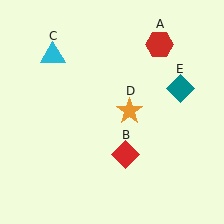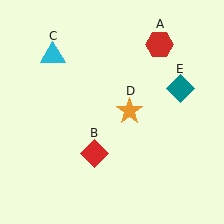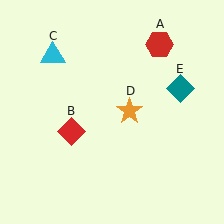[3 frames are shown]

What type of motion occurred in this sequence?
The red diamond (object B) rotated clockwise around the center of the scene.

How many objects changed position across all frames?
1 object changed position: red diamond (object B).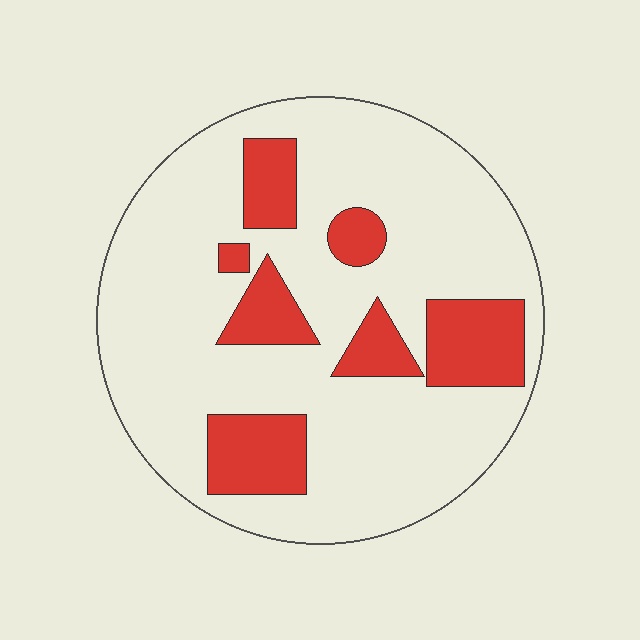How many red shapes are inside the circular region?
7.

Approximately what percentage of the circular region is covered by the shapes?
Approximately 20%.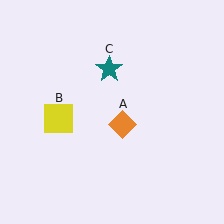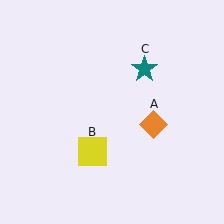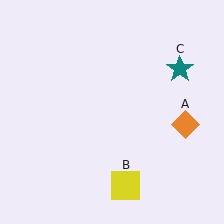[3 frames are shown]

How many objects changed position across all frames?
3 objects changed position: orange diamond (object A), yellow square (object B), teal star (object C).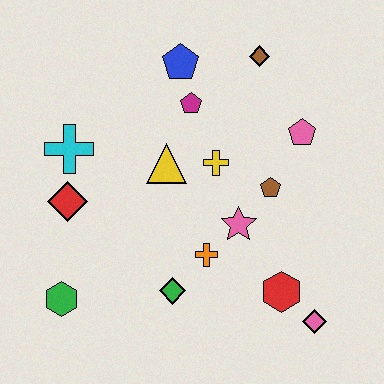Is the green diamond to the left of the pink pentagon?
Yes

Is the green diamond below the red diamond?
Yes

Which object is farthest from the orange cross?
The brown diamond is farthest from the orange cross.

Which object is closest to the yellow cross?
The yellow triangle is closest to the yellow cross.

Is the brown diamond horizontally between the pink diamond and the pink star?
Yes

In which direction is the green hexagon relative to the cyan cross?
The green hexagon is below the cyan cross.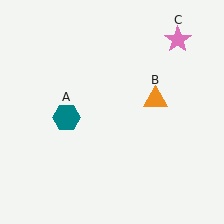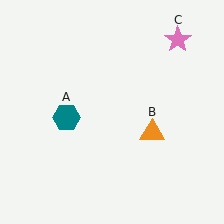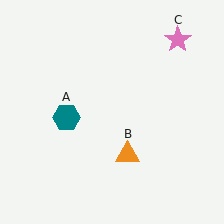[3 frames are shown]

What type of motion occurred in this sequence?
The orange triangle (object B) rotated clockwise around the center of the scene.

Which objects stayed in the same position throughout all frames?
Teal hexagon (object A) and pink star (object C) remained stationary.